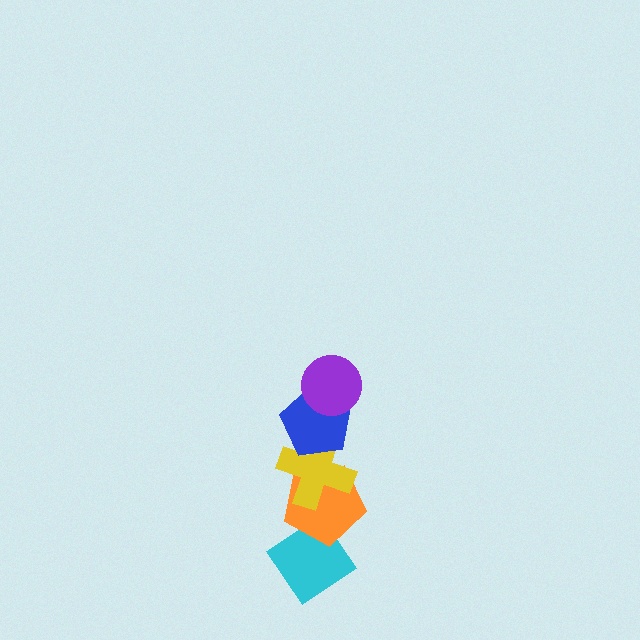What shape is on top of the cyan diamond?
The orange pentagon is on top of the cyan diamond.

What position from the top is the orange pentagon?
The orange pentagon is 4th from the top.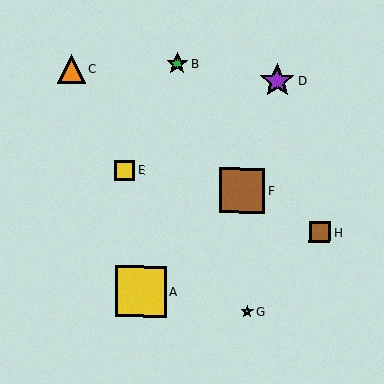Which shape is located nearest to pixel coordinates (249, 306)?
The cyan star (labeled G) at (247, 311) is nearest to that location.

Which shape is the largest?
The yellow square (labeled A) is the largest.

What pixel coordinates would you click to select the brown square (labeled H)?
Click at (320, 232) to select the brown square H.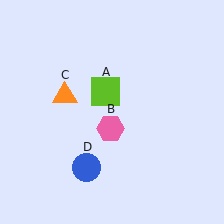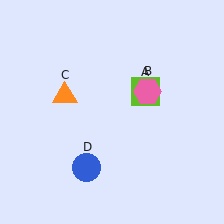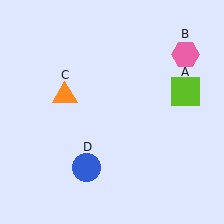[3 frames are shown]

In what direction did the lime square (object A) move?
The lime square (object A) moved right.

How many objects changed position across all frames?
2 objects changed position: lime square (object A), pink hexagon (object B).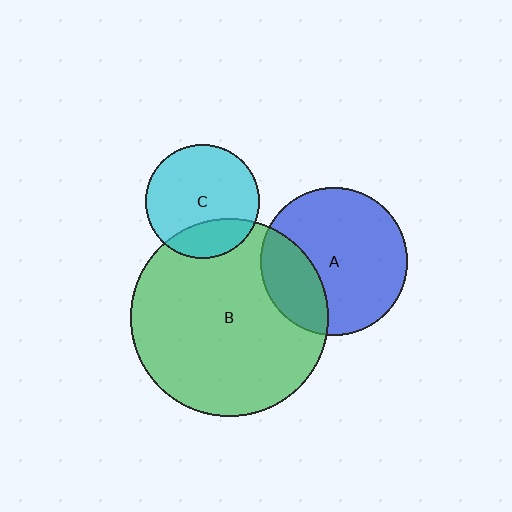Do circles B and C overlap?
Yes.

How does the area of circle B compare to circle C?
Approximately 3.0 times.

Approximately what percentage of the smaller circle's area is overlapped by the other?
Approximately 25%.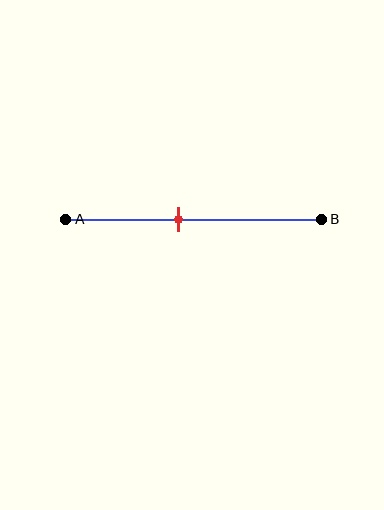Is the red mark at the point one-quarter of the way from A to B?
No, the mark is at about 45% from A, not at the 25% one-quarter point.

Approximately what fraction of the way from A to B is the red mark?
The red mark is approximately 45% of the way from A to B.